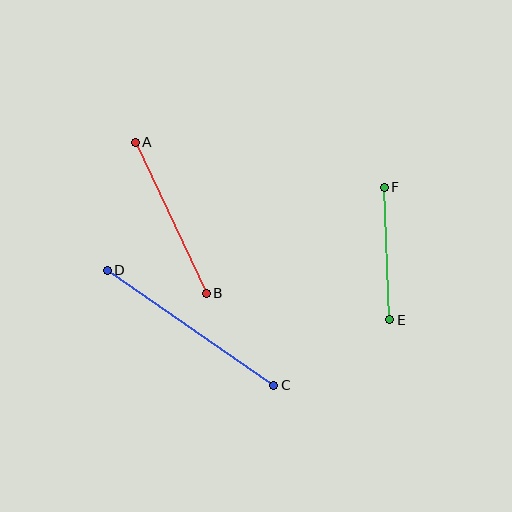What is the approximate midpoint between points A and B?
The midpoint is at approximately (171, 218) pixels.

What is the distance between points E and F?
The distance is approximately 133 pixels.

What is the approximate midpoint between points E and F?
The midpoint is at approximately (387, 253) pixels.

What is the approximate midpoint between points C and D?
The midpoint is at approximately (190, 328) pixels.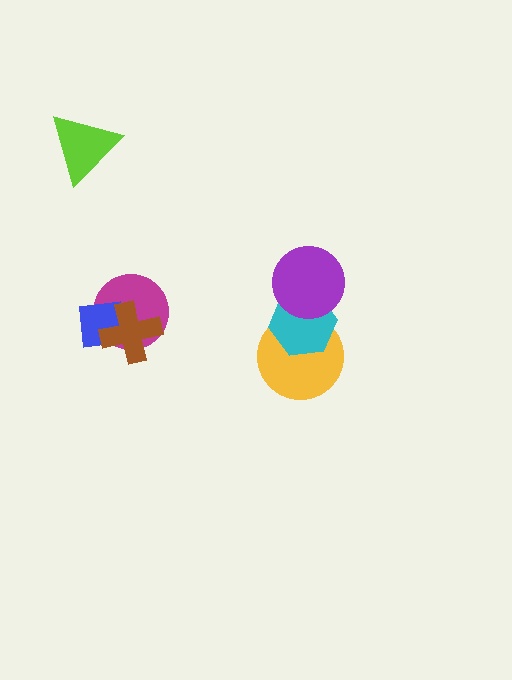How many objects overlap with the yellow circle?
1 object overlaps with the yellow circle.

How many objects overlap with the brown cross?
2 objects overlap with the brown cross.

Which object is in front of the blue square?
The brown cross is in front of the blue square.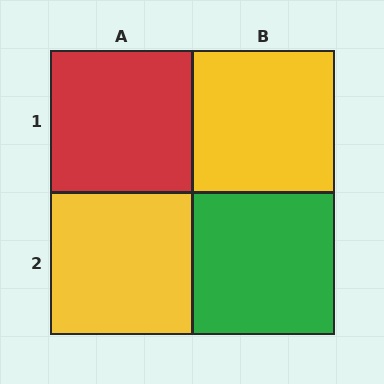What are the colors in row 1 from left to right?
Red, yellow.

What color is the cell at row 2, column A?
Yellow.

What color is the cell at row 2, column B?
Green.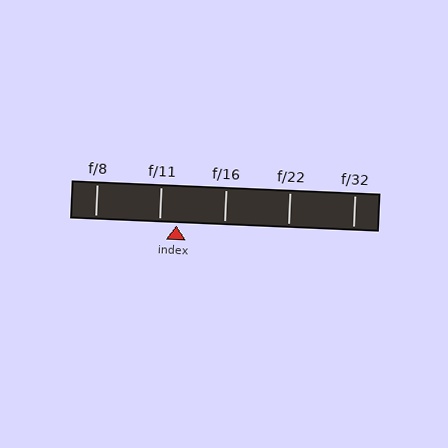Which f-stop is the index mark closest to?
The index mark is closest to f/11.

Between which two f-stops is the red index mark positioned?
The index mark is between f/11 and f/16.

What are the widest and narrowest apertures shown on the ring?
The widest aperture shown is f/8 and the narrowest is f/32.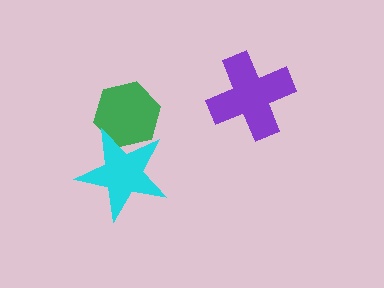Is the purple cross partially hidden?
No, no other shape covers it.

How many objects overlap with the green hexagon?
1 object overlaps with the green hexagon.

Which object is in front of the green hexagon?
The cyan star is in front of the green hexagon.